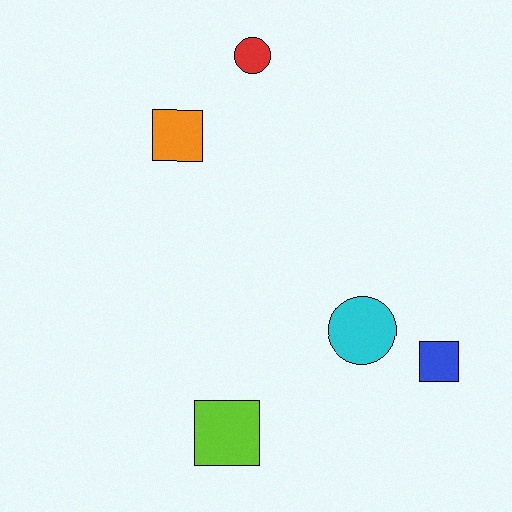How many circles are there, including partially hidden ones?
There are 2 circles.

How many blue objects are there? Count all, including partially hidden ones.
There is 1 blue object.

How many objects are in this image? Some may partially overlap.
There are 5 objects.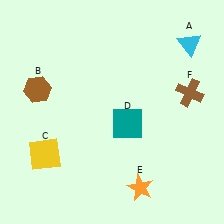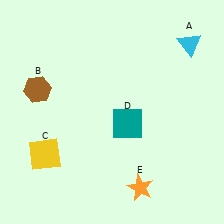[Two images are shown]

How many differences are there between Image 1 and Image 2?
There is 1 difference between the two images.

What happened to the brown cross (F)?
The brown cross (F) was removed in Image 2. It was in the top-right area of Image 1.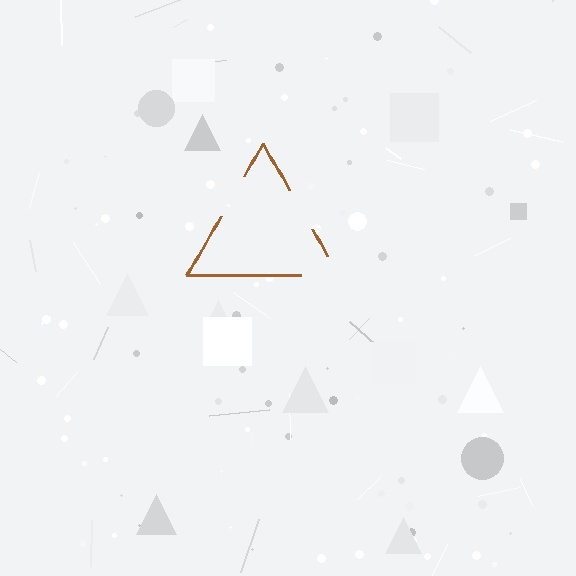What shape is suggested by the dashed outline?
The dashed outline suggests a triangle.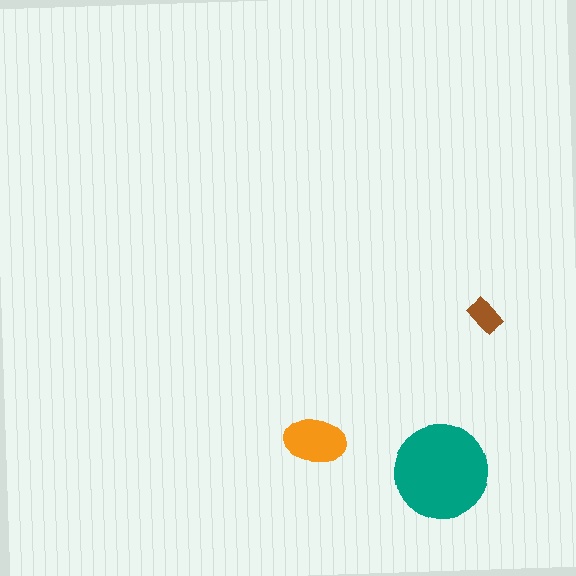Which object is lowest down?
The teal circle is bottommost.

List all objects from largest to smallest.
The teal circle, the orange ellipse, the brown rectangle.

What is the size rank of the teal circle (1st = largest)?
1st.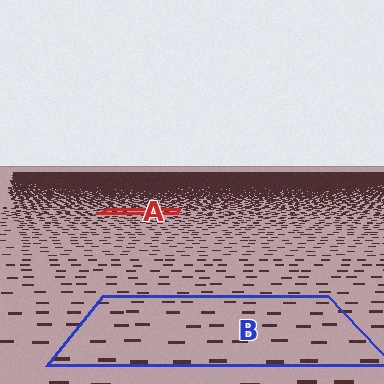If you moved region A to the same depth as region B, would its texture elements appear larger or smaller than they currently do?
They would appear larger. At a closer depth, the same texture elements are projected at a bigger on-screen size.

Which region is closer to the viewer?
Region B is closer. The texture elements there are larger and more spread out.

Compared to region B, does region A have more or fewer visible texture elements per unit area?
Region A has more texture elements per unit area — they are packed more densely because it is farther away.